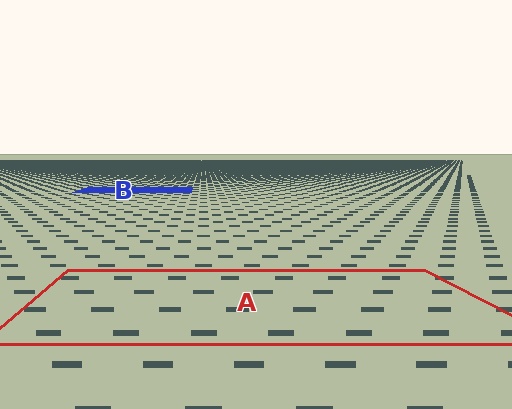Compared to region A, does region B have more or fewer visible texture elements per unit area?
Region B has more texture elements per unit area — they are packed more densely because it is farther away.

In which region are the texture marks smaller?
The texture marks are smaller in region B, because it is farther away.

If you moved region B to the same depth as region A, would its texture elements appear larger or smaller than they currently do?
They would appear larger. At a closer depth, the same texture elements are projected at a bigger on-screen size.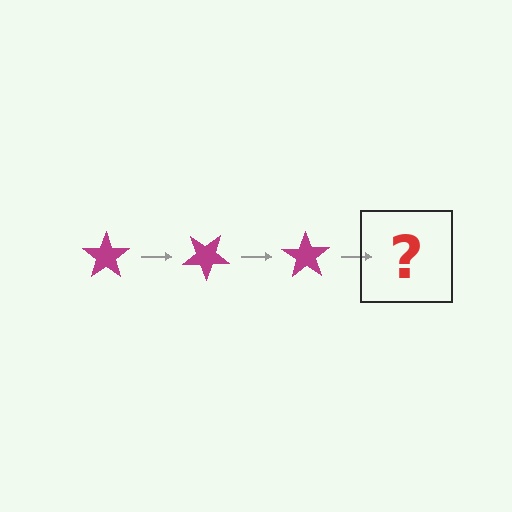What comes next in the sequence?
The next element should be a magenta star rotated 105 degrees.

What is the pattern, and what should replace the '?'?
The pattern is that the star rotates 35 degrees each step. The '?' should be a magenta star rotated 105 degrees.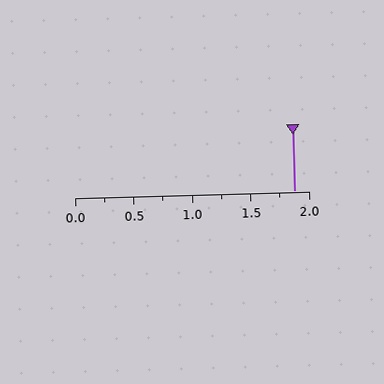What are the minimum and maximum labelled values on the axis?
The axis runs from 0.0 to 2.0.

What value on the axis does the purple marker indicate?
The marker indicates approximately 1.88.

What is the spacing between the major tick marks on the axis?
The major ticks are spaced 0.5 apart.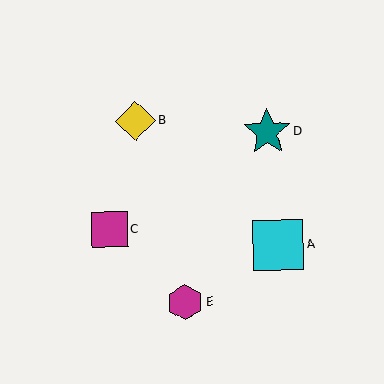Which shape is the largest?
The cyan square (labeled A) is the largest.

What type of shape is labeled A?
Shape A is a cyan square.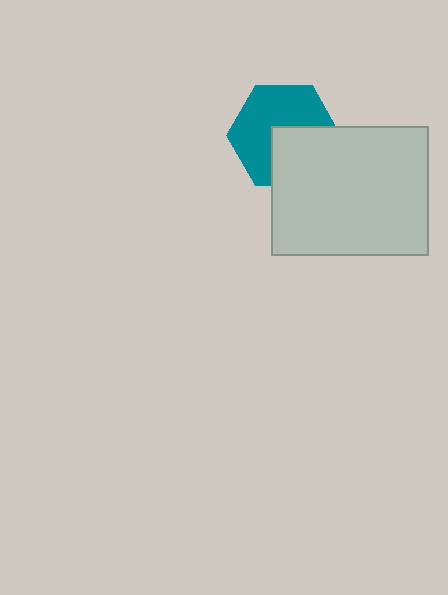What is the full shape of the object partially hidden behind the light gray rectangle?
The partially hidden object is a teal hexagon.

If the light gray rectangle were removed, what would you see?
You would see the complete teal hexagon.